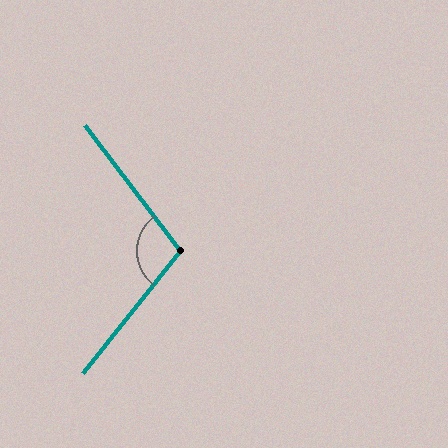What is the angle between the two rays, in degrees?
Approximately 104 degrees.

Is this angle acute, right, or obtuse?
It is obtuse.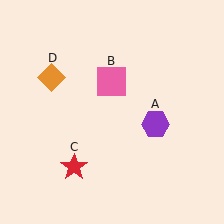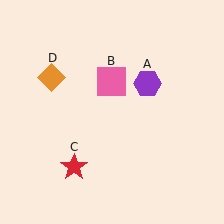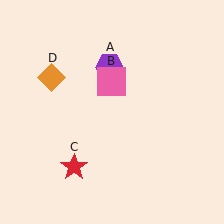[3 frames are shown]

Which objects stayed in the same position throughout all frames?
Pink square (object B) and red star (object C) and orange diamond (object D) remained stationary.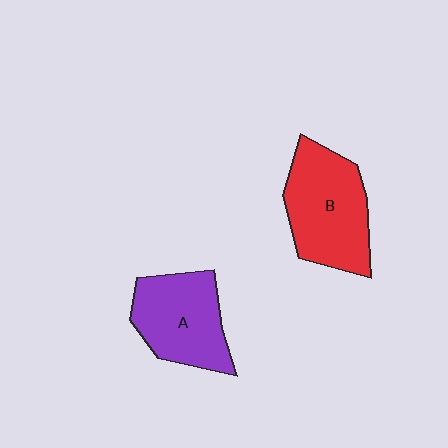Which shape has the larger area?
Shape B (red).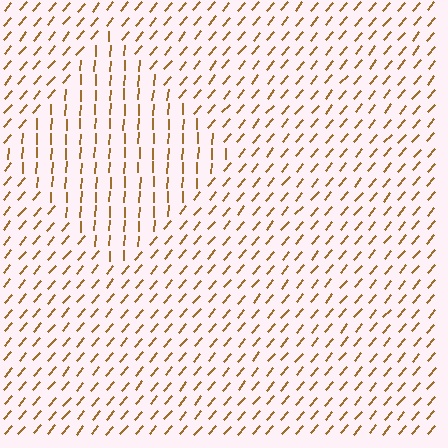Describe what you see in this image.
The image is filled with small brown line segments. A diamond region in the image has lines oriented differently from the surrounding lines, creating a visible texture boundary.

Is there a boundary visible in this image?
Yes, there is a texture boundary formed by a change in line orientation.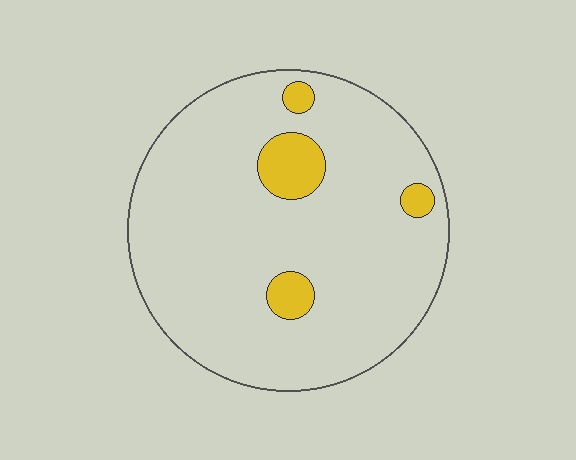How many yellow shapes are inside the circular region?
4.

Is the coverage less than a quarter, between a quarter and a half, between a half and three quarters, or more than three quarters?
Less than a quarter.